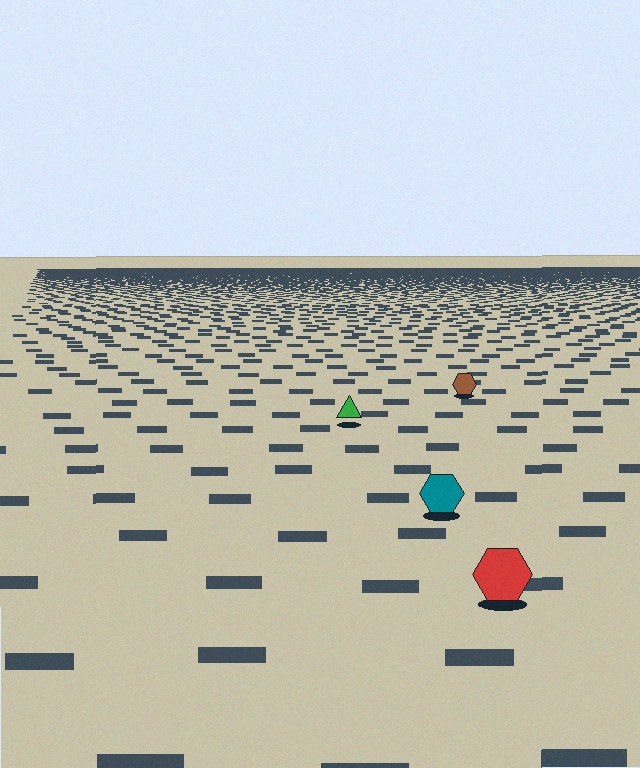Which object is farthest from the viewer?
The brown hexagon is farthest from the viewer. It appears smaller and the ground texture around it is denser.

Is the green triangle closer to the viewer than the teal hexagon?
No. The teal hexagon is closer — you can tell from the texture gradient: the ground texture is coarser near it.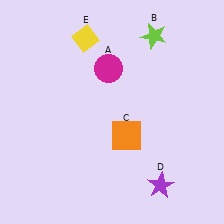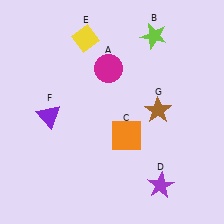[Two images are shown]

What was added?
A purple triangle (F), a brown star (G) were added in Image 2.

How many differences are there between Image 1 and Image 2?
There are 2 differences between the two images.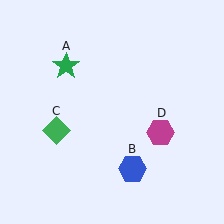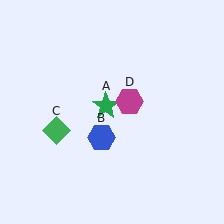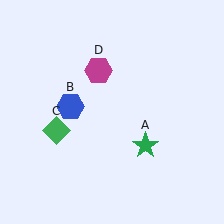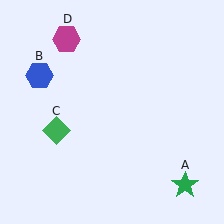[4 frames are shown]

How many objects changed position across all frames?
3 objects changed position: green star (object A), blue hexagon (object B), magenta hexagon (object D).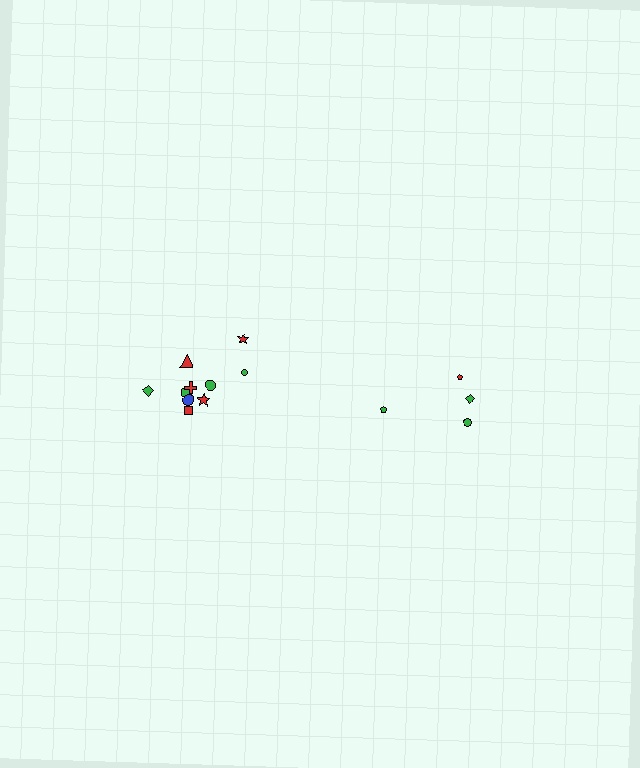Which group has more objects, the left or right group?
The left group.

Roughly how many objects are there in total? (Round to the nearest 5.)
Roughly 15 objects in total.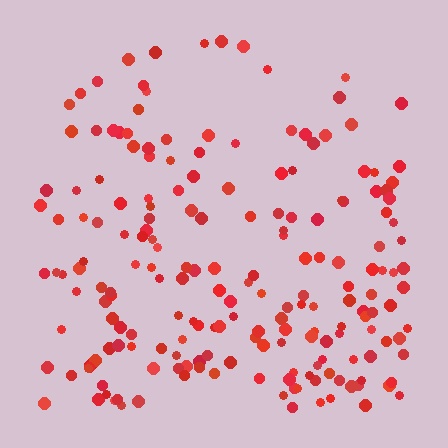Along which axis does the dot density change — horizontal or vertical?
Vertical.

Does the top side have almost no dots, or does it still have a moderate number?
Still a moderate number, just noticeably fewer than the bottom.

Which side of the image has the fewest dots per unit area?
The top.